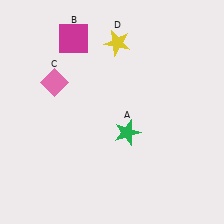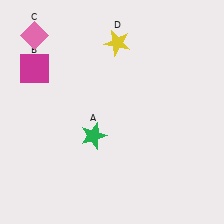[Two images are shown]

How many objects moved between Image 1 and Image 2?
3 objects moved between the two images.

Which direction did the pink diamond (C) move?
The pink diamond (C) moved up.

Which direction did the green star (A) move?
The green star (A) moved left.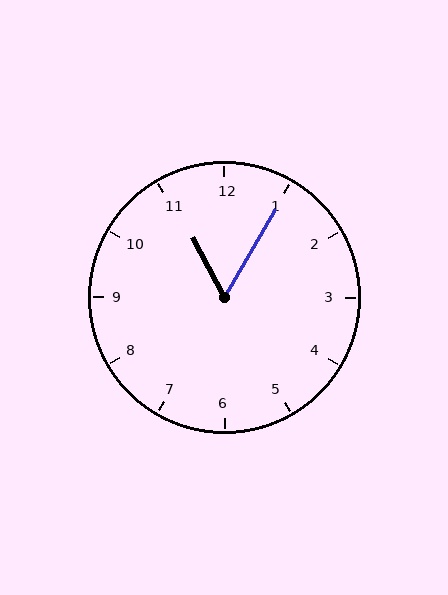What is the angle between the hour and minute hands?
Approximately 58 degrees.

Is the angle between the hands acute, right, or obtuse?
It is acute.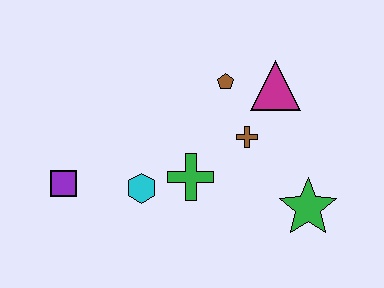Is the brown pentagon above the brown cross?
Yes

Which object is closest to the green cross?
The cyan hexagon is closest to the green cross.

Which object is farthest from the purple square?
The green star is farthest from the purple square.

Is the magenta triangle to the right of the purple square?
Yes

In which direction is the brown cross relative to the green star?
The brown cross is above the green star.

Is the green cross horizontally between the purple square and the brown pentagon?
Yes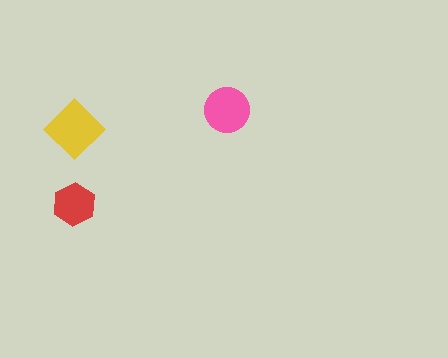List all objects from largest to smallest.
The yellow diamond, the pink circle, the red hexagon.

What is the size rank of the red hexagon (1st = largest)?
3rd.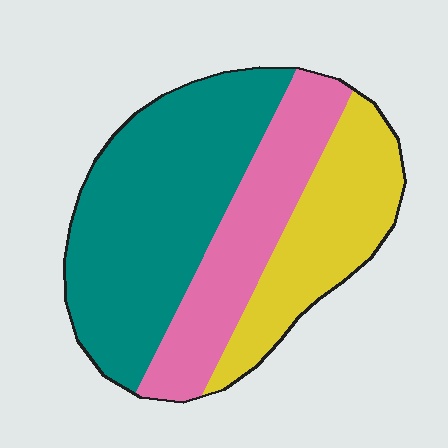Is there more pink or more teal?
Teal.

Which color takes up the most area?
Teal, at roughly 45%.